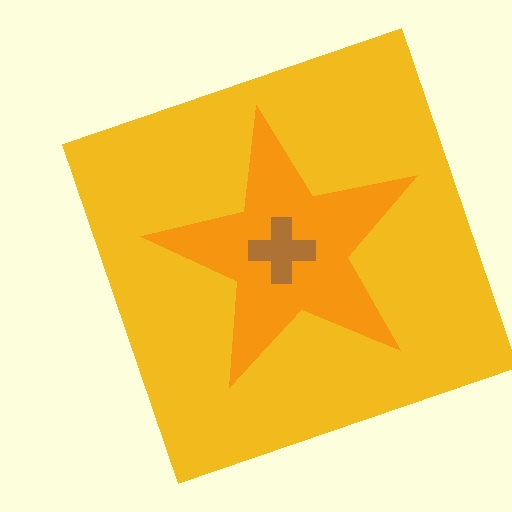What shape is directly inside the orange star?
The brown cross.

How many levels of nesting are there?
3.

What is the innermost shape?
The brown cross.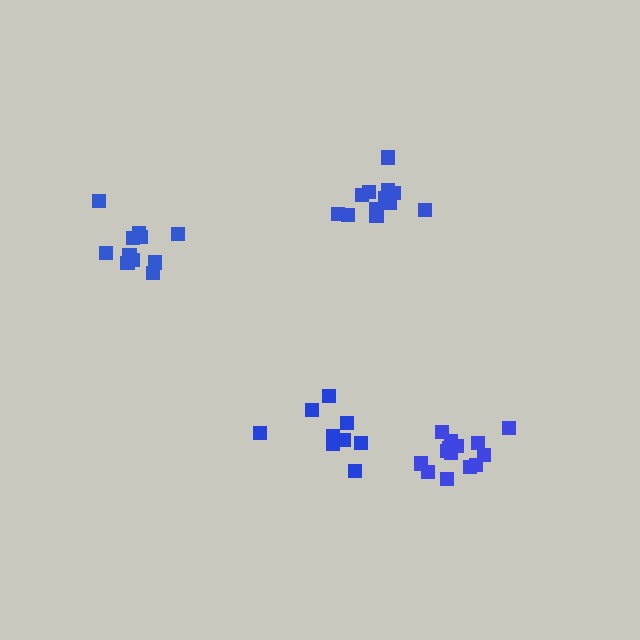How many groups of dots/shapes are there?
There are 4 groups.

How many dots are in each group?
Group 1: 12 dots, Group 2: 15 dots, Group 3: 11 dots, Group 4: 9 dots (47 total).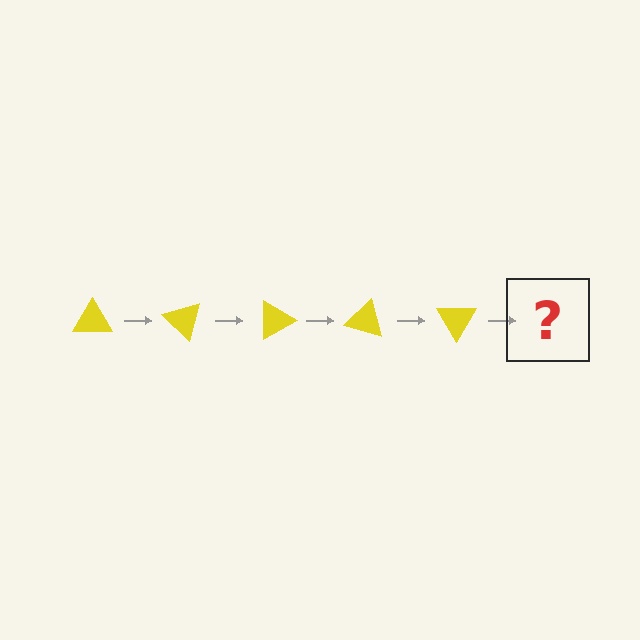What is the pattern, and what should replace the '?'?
The pattern is that the triangle rotates 45 degrees each step. The '?' should be a yellow triangle rotated 225 degrees.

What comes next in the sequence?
The next element should be a yellow triangle rotated 225 degrees.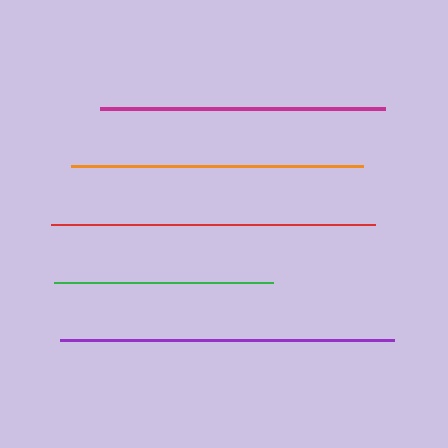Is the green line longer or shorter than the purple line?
The purple line is longer than the green line.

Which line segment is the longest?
The purple line is the longest at approximately 335 pixels.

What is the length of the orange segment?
The orange segment is approximately 293 pixels long.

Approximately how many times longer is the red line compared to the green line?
The red line is approximately 1.5 times the length of the green line.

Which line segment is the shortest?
The green line is the shortest at approximately 218 pixels.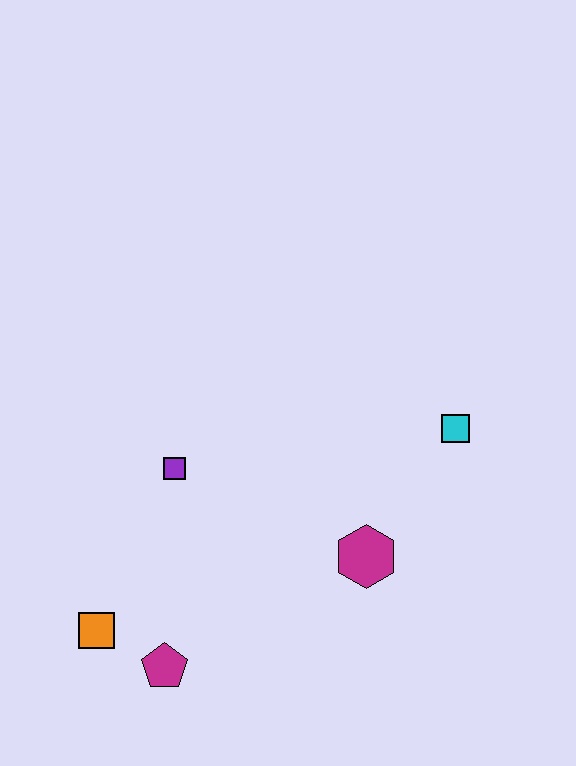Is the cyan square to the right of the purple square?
Yes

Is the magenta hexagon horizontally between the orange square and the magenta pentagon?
No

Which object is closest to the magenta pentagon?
The orange square is closest to the magenta pentagon.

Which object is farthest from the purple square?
The cyan square is farthest from the purple square.